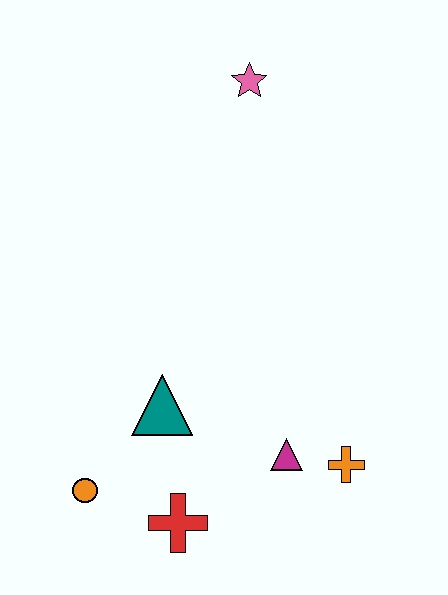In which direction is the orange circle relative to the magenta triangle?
The orange circle is to the left of the magenta triangle.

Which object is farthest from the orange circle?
The pink star is farthest from the orange circle.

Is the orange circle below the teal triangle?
Yes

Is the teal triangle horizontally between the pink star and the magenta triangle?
No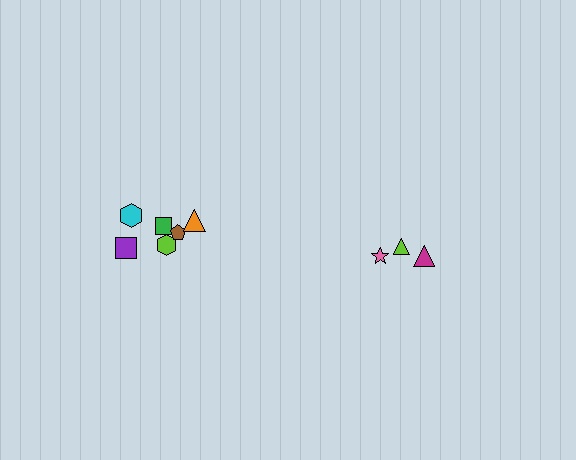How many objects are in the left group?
There are 6 objects.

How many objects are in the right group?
There are 3 objects.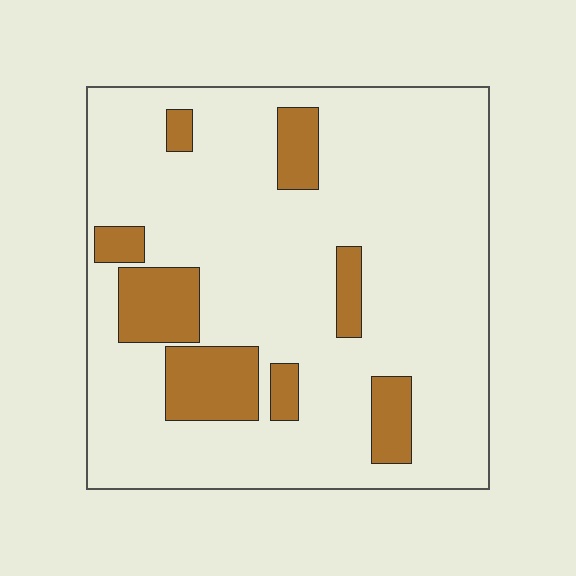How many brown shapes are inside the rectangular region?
8.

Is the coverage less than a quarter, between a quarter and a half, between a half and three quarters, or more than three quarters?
Less than a quarter.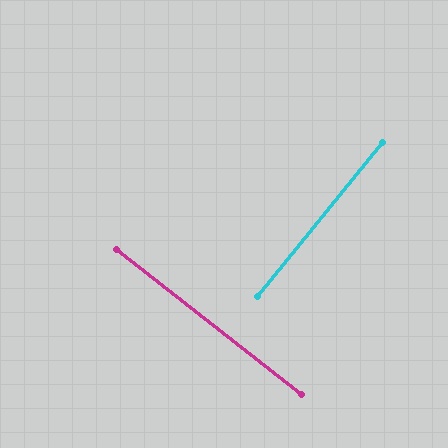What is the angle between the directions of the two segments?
Approximately 89 degrees.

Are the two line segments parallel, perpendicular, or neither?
Perpendicular — they meet at approximately 89°.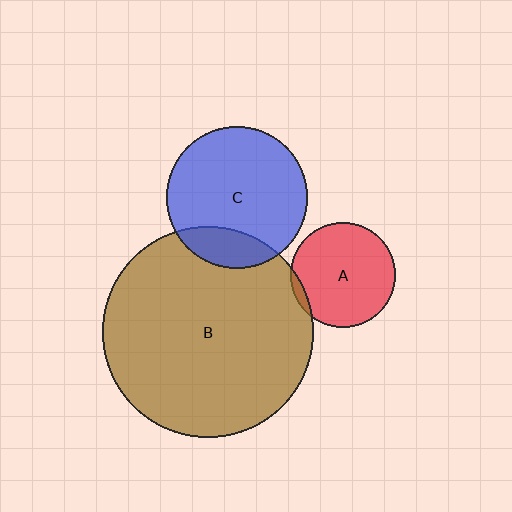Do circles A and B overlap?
Yes.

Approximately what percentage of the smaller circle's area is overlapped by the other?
Approximately 5%.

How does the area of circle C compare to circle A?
Approximately 1.8 times.